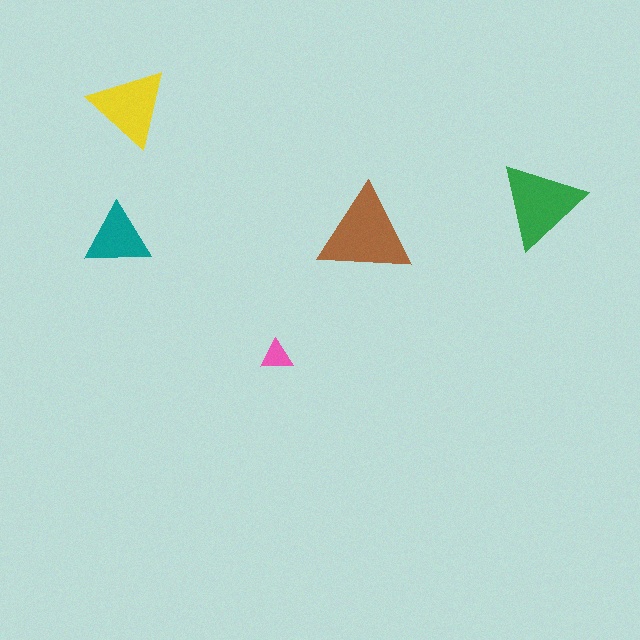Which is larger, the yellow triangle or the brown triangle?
The brown one.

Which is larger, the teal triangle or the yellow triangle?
The yellow one.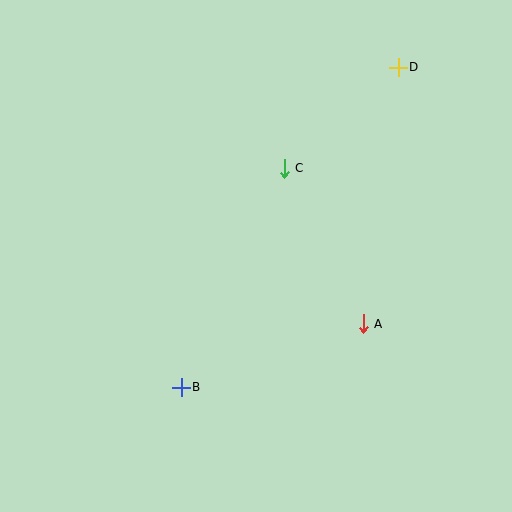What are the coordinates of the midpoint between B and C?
The midpoint between B and C is at (233, 278).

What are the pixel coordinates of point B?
Point B is at (181, 387).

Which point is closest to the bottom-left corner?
Point B is closest to the bottom-left corner.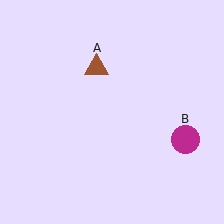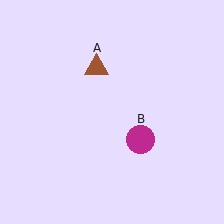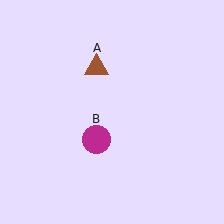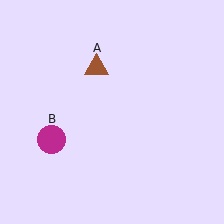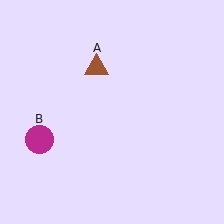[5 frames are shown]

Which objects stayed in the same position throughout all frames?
Brown triangle (object A) remained stationary.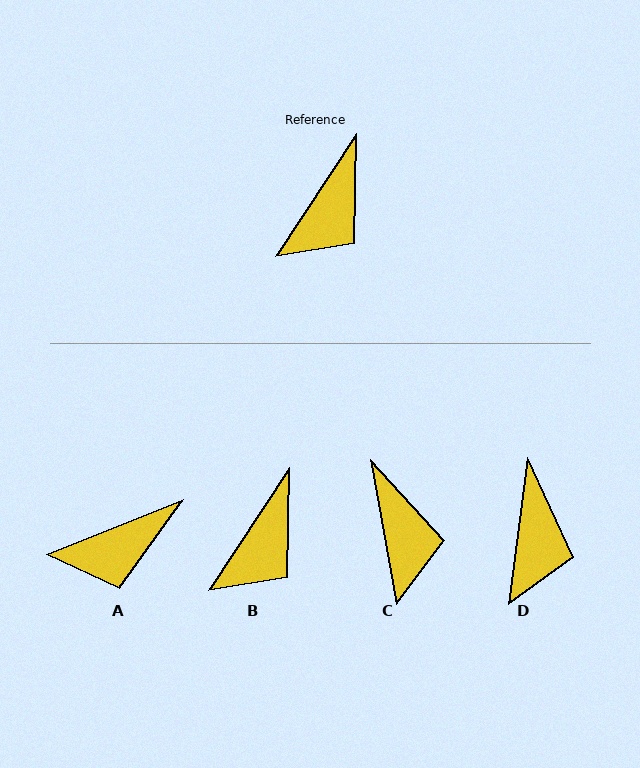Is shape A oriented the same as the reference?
No, it is off by about 35 degrees.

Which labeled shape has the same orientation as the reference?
B.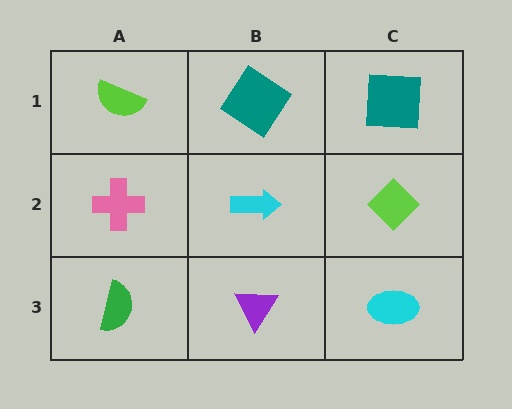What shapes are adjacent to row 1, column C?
A lime diamond (row 2, column C), a teal diamond (row 1, column B).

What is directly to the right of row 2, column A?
A cyan arrow.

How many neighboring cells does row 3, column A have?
2.